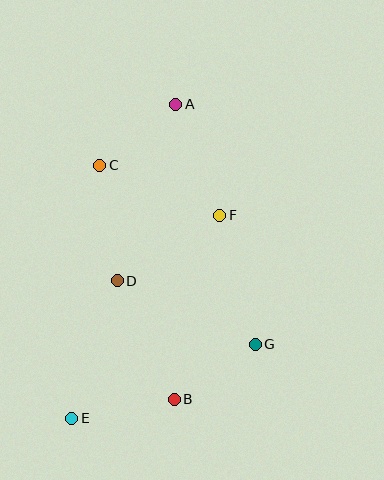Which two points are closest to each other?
Points A and C are closest to each other.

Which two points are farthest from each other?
Points A and E are farthest from each other.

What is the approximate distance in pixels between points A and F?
The distance between A and F is approximately 119 pixels.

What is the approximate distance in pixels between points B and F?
The distance between B and F is approximately 190 pixels.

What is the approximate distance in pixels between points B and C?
The distance between B and C is approximately 246 pixels.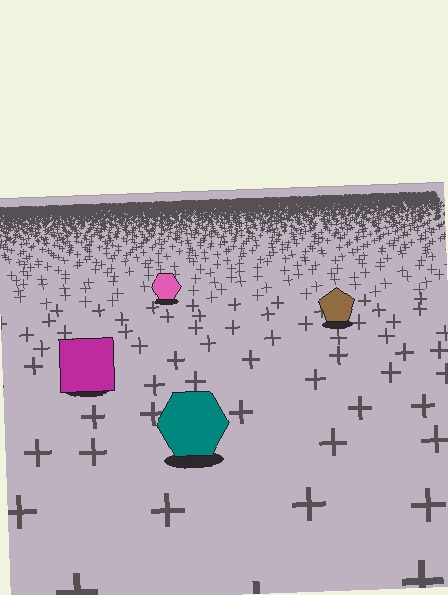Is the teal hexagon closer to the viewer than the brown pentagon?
Yes. The teal hexagon is closer — you can tell from the texture gradient: the ground texture is coarser near it.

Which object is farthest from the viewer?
The pink hexagon is farthest from the viewer. It appears smaller and the ground texture around it is denser.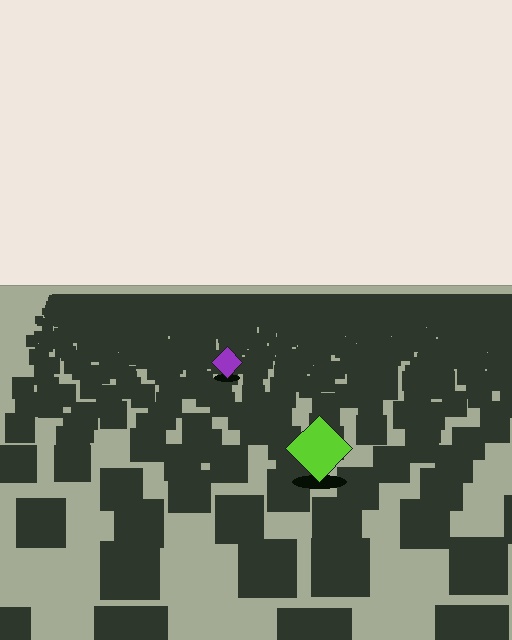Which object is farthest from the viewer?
The purple diamond is farthest from the viewer. It appears smaller and the ground texture around it is denser.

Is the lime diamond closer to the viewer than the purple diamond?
Yes. The lime diamond is closer — you can tell from the texture gradient: the ground texture is coarser near it.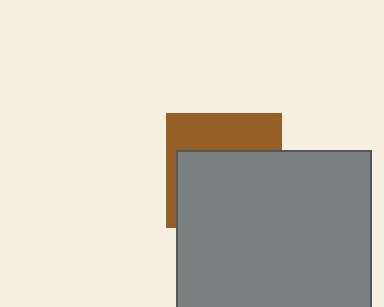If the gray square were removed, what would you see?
You would see the complete brown square.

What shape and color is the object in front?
The object in front is a gray square.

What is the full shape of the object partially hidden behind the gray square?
The partially hidden object is a brown square.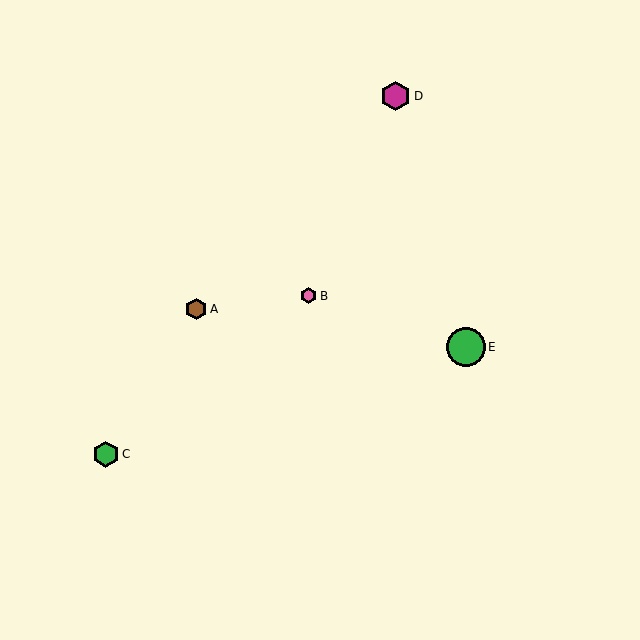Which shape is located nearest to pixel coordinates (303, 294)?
The pink hexagon (labeled B) at (309, 296) is nearest to that location.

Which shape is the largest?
The green circle (labeled E) is the largest.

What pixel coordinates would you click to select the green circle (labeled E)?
Click at (466, 347) to select the green circle E.